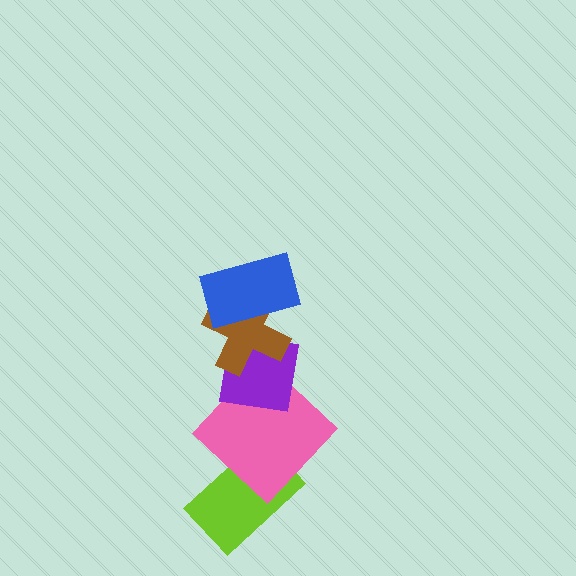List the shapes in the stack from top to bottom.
From top to bottom: the blue rectangle, the brown cross, the purple square, the pink diamond, the lime rectangle.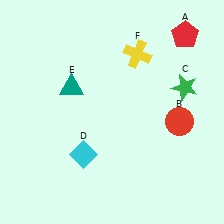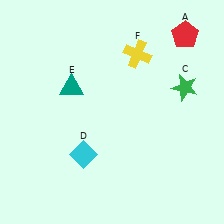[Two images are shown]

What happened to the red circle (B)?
The red circle (B) was removed in Image 2. It was in the bottom-right area of Image 1.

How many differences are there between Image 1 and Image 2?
There is 1 difference between the two images.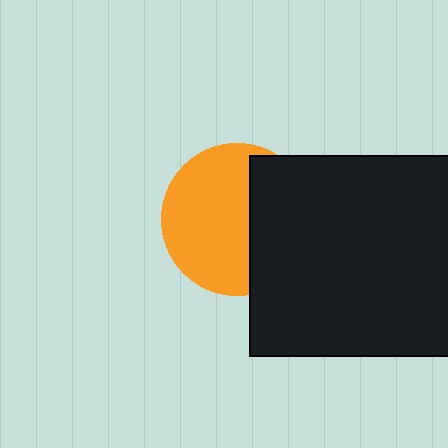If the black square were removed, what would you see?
You would see the complete orange circle.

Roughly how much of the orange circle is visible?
About half of it is visible (roughly 61%).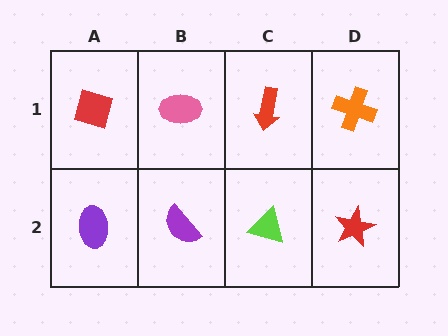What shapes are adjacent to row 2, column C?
A red arrow (row 1, column C), a purple semicircle (row 2, column B), a red star (row 2, column D).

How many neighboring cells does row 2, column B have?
3.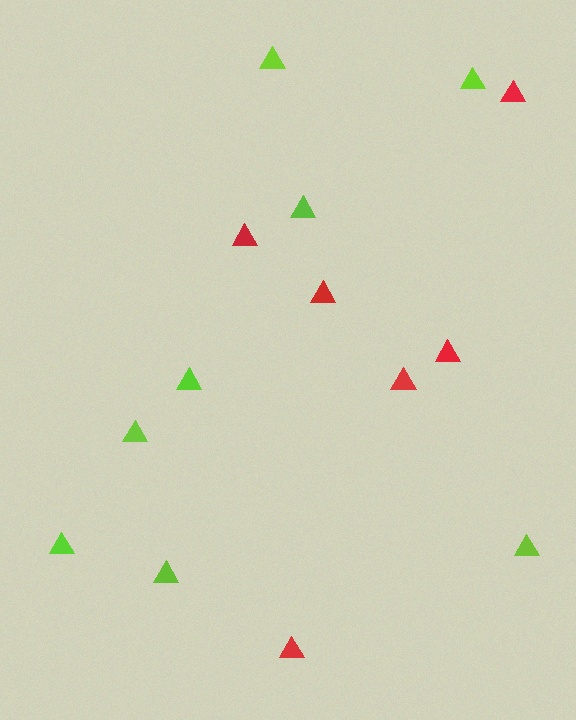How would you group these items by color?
There are 2 groups: one group of lime triangles (8) and one group of red triangles (6).